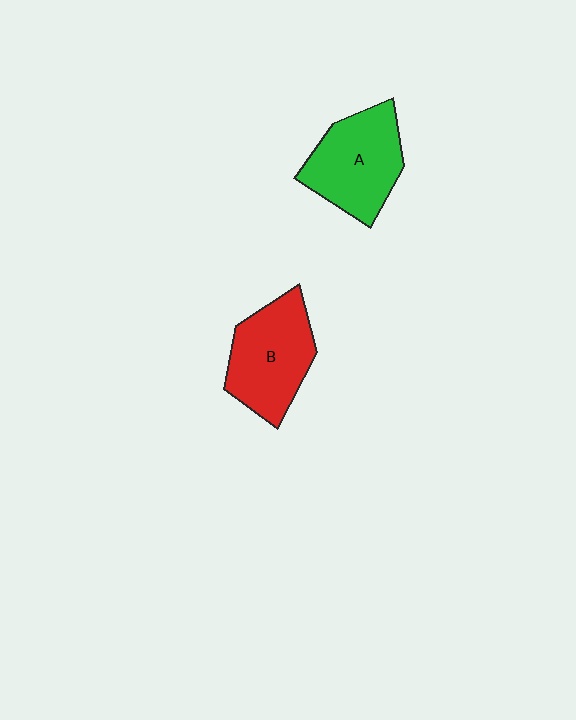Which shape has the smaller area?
Shape B (red).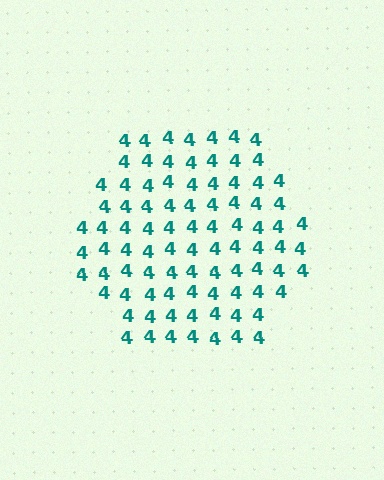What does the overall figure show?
The overall figure shows a hexagon.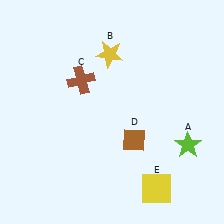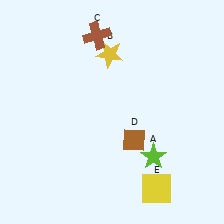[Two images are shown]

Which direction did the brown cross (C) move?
The brown cross (C) moved up.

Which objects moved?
The objects that moved are: the lime star (A), the brown cross (C).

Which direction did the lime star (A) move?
The lime star (A) moved left.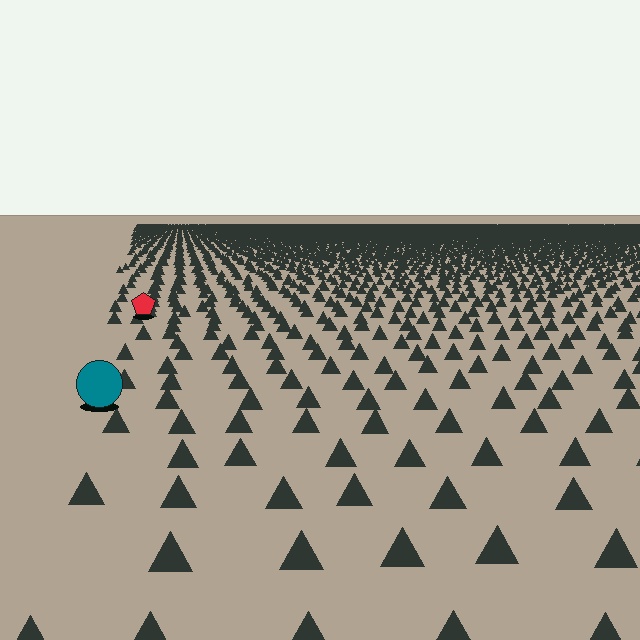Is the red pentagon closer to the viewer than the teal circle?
No. The teal circle is closer — you can tell from the texture gradient: the ground texture is coarser near it.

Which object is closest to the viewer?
The teal circle is closest. The texture marks near it are larger and more spread out.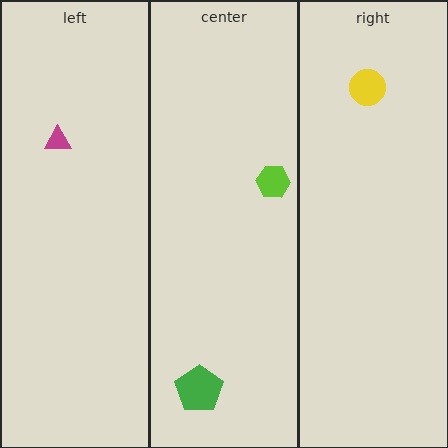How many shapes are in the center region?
2.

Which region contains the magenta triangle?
The left region.